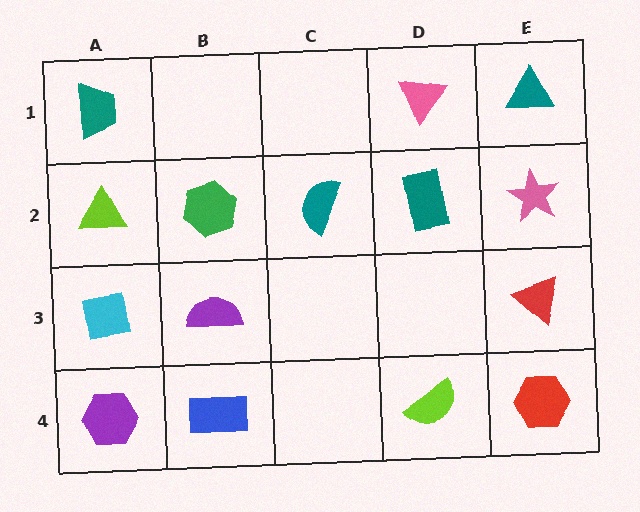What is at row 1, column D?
A pink triangle.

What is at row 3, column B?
A purple semicircle.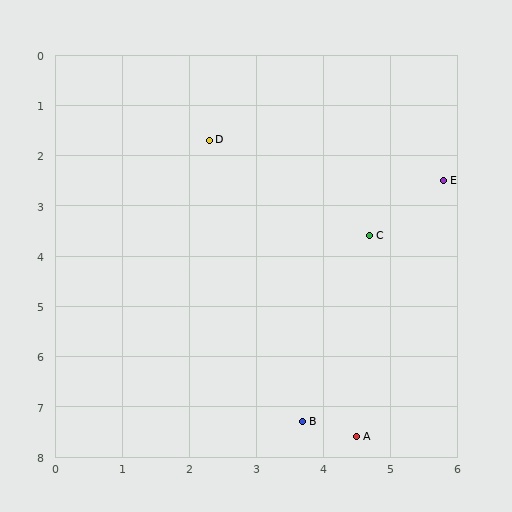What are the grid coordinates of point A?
Point A is at approximately (4.5, 7.6).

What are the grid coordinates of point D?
Point D is at approximately (2.3, 1.7).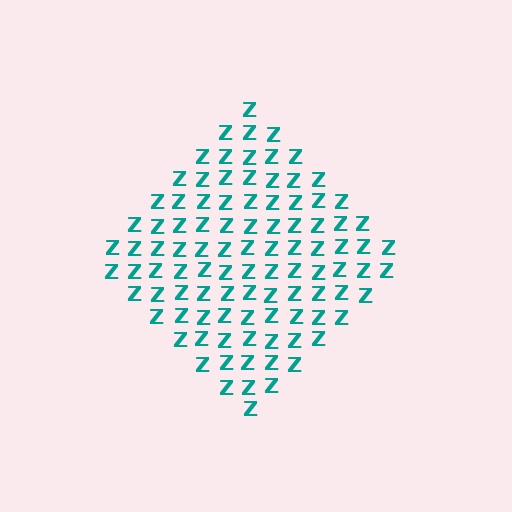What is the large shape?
The large shape is a diamond.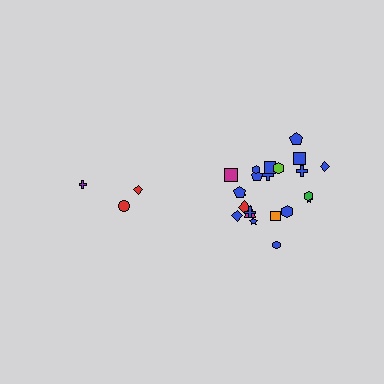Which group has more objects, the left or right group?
The right group.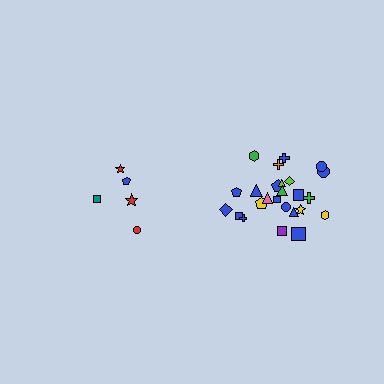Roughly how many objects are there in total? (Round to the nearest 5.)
Roughly 30 objects in total.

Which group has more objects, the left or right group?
The right group.